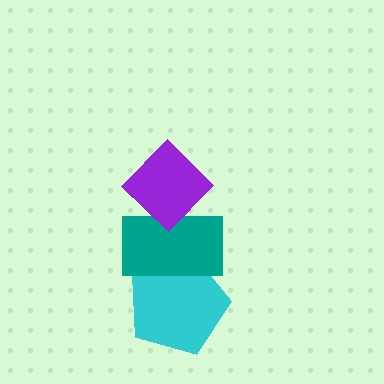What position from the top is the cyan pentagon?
The cyan pentagon is 3rd from the top.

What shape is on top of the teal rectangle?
The purple diamond is on top of the teal rectangle.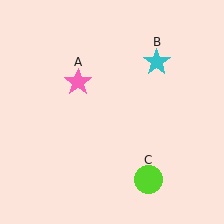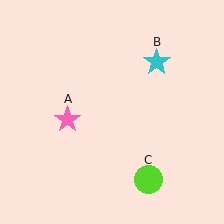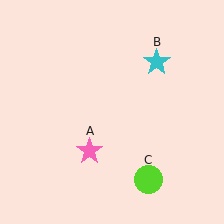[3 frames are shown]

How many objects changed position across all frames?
1 object changed position: pink star (object A).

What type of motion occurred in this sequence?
The pink star (object A) rotated counterclockwise around the center of the scene.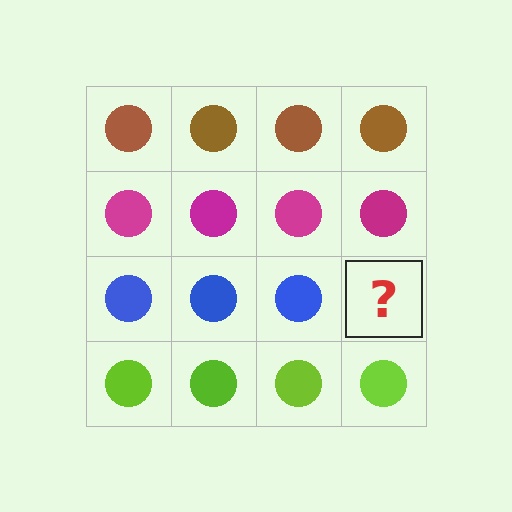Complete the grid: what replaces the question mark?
The question mark should be replaced with a blue circle.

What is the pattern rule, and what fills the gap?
The rule is that each row has a consistent color. The gap should be filled with a blue circle.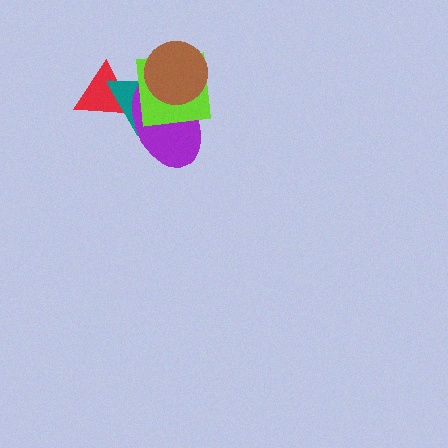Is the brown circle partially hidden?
No, no other shape covers it.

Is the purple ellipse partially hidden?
Yes, it is partially covered by another shape.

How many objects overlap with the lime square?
4 objects overlap with the lime square.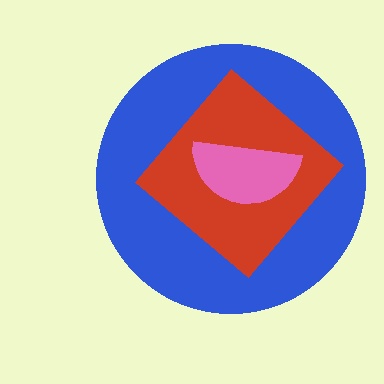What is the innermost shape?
The pink semicircle.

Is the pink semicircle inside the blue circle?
Yes.